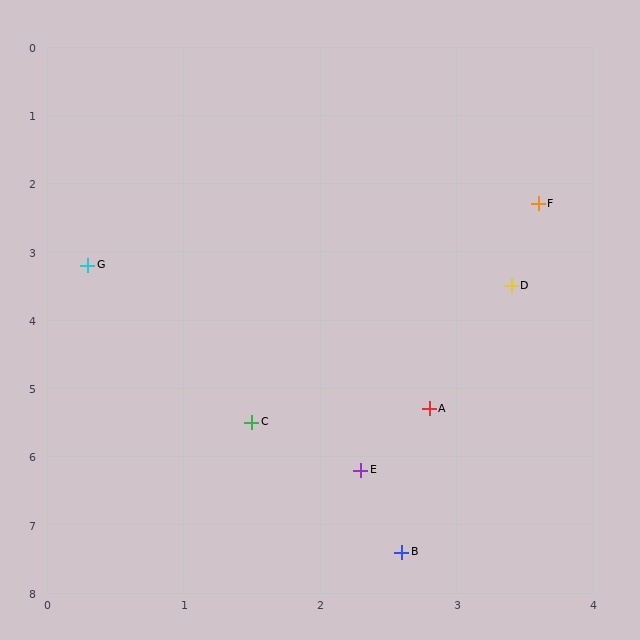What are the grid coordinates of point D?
Point D is at approximately (3.4, 3.5).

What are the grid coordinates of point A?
Point A is at approximately (2.8, 5.3).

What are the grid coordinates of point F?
Point F is at approximately (3.6, 2.3).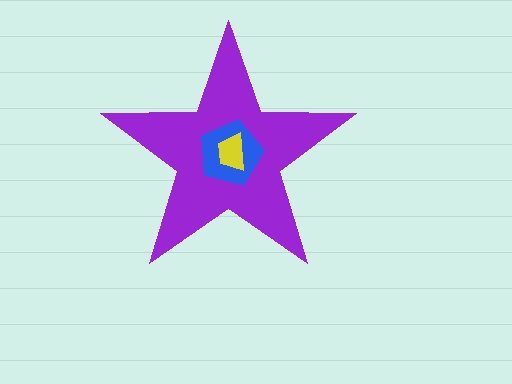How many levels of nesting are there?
3.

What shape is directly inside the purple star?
The blue pentagon.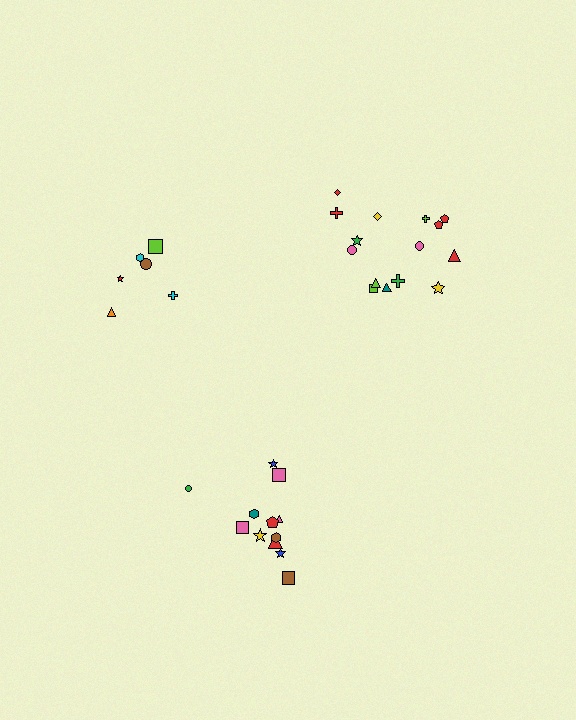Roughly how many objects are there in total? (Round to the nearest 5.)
Roughly 35 objects in total.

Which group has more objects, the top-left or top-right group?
The top-right group.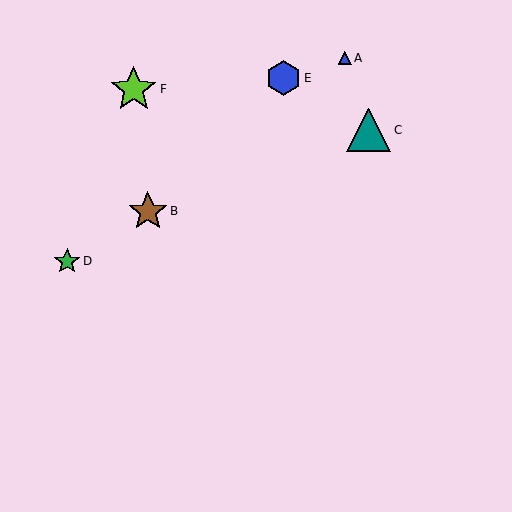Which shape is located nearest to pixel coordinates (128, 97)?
The lime star (labeled F) at (134, 89) is nearest to that location.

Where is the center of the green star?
The center of the green star is at (67, 261).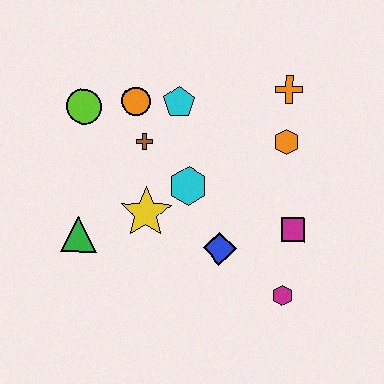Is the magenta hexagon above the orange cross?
No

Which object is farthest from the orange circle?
The magenta hexagon is farthest from the orange circle.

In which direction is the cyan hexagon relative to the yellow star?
The cyan hexagon is to the right of the yellow star.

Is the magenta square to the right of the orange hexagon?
Yes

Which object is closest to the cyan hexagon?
The yellow star is closest to the cyan hexagon.